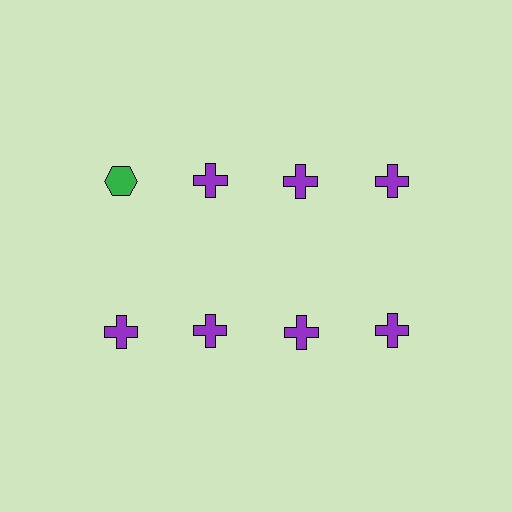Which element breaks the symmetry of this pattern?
The green hexagon in the top row, leftmost column breaks the symmetry. All other shapes are purple crosses.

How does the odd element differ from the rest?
It differs in both color (green instead of purple) and shape (hexagon instead of cross).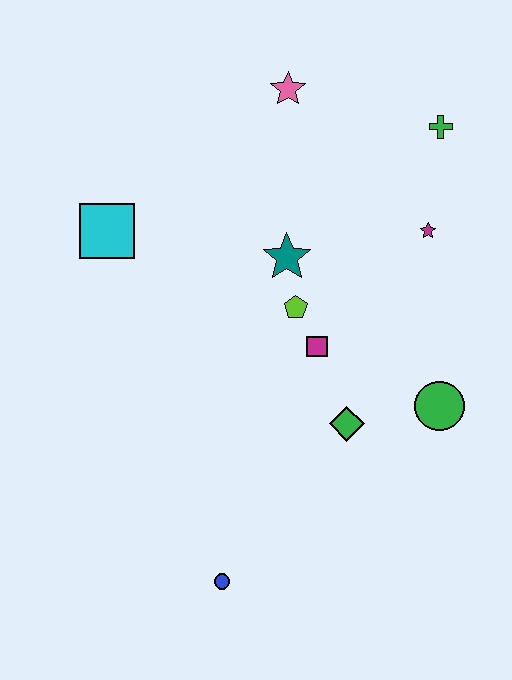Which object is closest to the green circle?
The green diamond is closest to the green circle.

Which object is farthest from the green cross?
The blue circle is farthest from the green cross.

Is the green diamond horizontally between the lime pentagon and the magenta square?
No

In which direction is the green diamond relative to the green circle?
The green diamond is to the left of the green circle.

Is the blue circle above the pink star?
No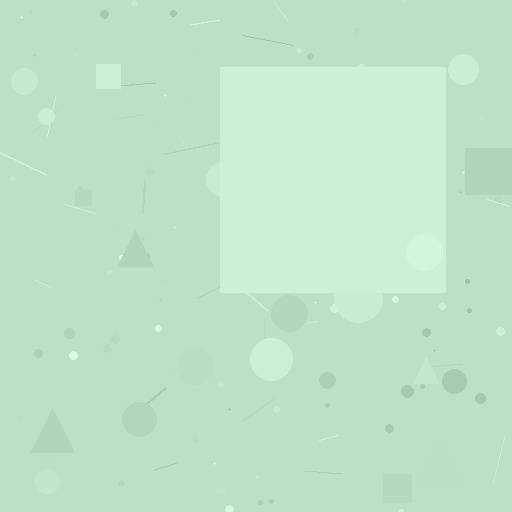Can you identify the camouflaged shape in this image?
The camouflaged shape is a square.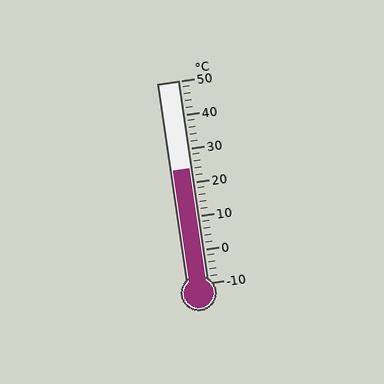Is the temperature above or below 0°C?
The temperature is above 0°C.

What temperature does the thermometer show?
The thermometer shows approximately 24°C.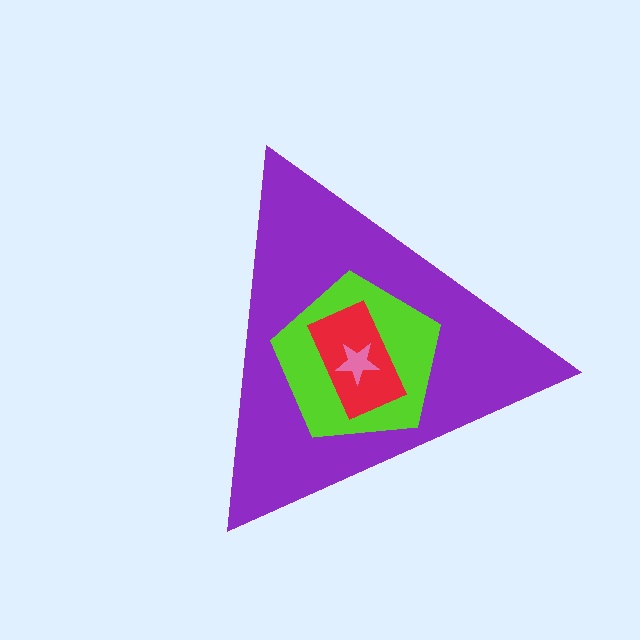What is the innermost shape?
The pink star.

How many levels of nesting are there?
4.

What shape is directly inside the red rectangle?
The pink star.